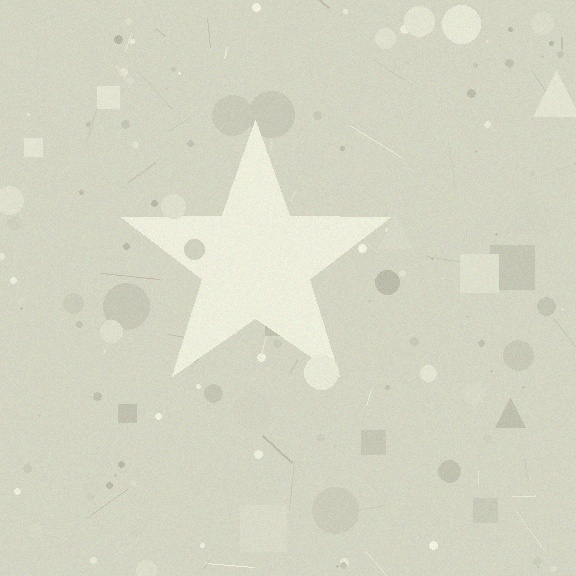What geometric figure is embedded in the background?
A star is embedded in the background.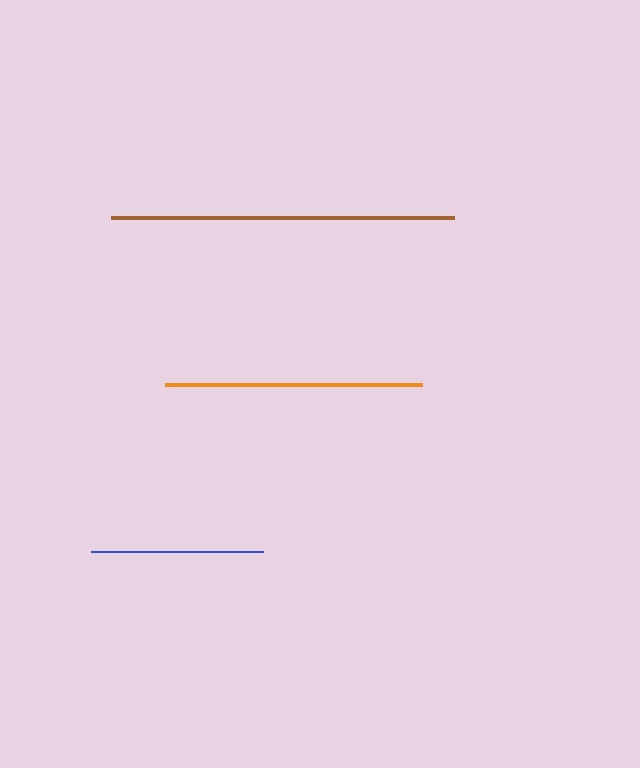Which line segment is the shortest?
The blue line is the shortest at approximately 172 pixels.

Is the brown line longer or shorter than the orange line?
The brown line is longer than the orange line.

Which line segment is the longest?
The brown line is the longest at approximately 343 pixels.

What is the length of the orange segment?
The orange segment is approximately 257 pixels long.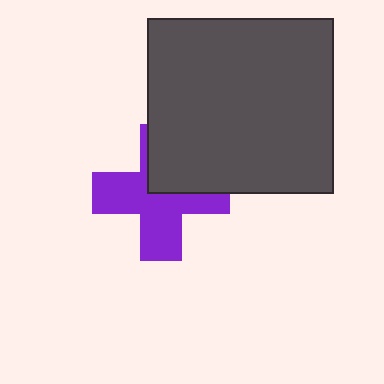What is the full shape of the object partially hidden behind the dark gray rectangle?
The partially hidden object is a purple cross.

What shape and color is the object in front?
The object in front is a dark gray rectangle.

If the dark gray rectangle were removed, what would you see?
You would see the complete purple cross.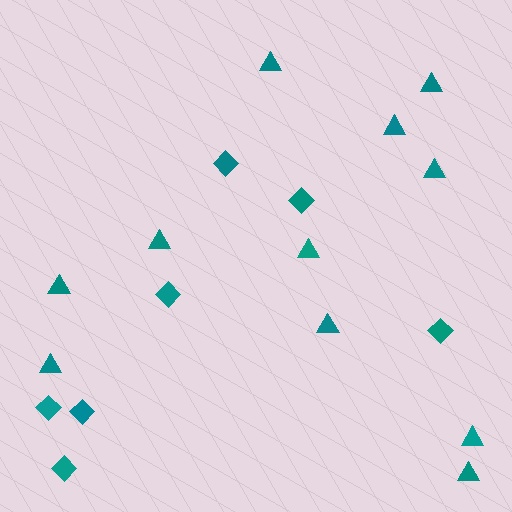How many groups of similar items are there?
There are 2 groups: one group of diamonds (7) and one group of triangles (11).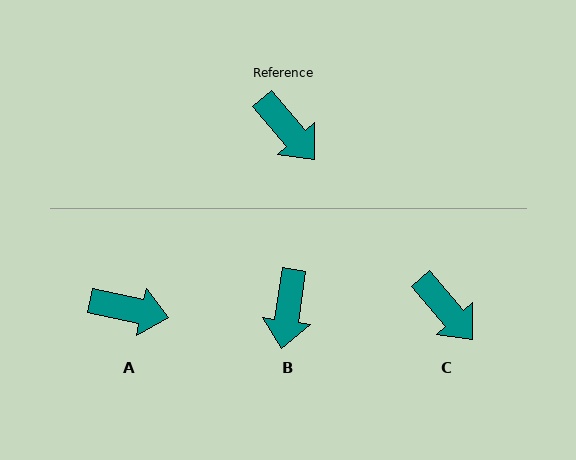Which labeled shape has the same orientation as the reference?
C.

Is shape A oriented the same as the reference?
No, it is off by about 37 degrees.